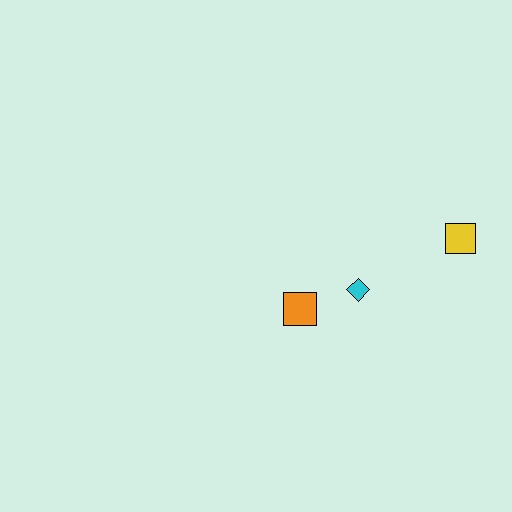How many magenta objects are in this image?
There are no magenta objects.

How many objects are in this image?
There are 3 objects.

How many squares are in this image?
There are 2 squares.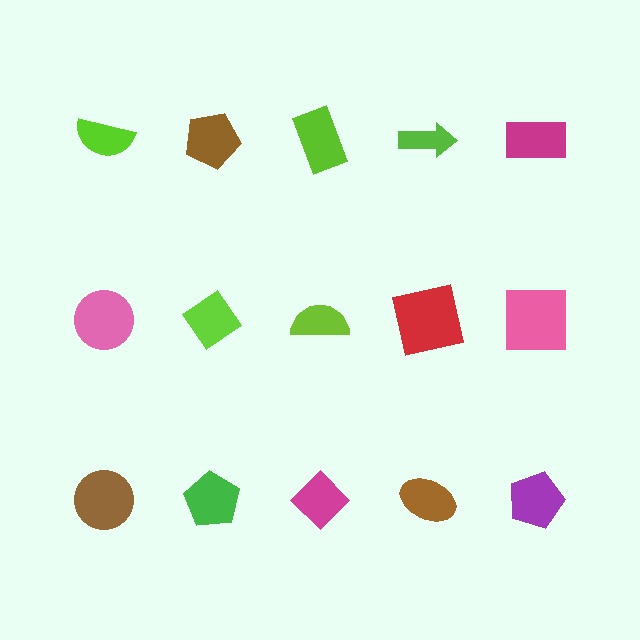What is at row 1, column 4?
A lime arrow.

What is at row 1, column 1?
A lime semicircle.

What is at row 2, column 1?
A pink circle.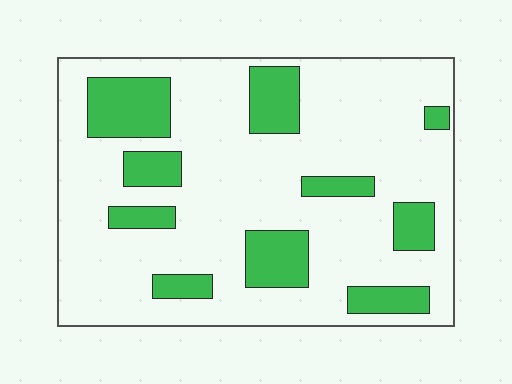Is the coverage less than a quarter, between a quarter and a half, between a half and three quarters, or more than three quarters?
Less than a quarter.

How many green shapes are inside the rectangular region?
10.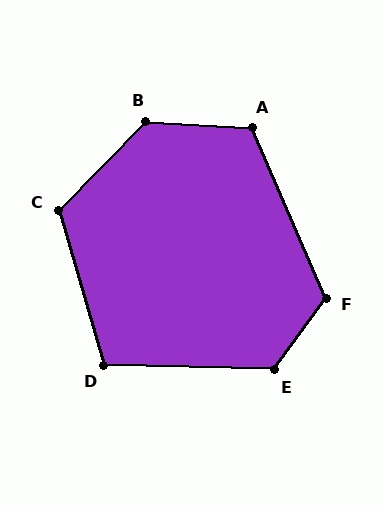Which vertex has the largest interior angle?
B, at approximately 132 degrees.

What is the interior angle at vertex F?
Approximately 121 degrees (obtuse).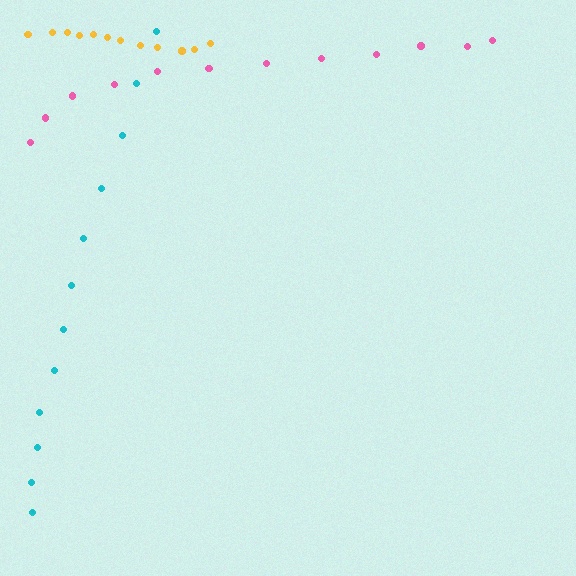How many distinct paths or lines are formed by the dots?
There are 3 distinct paths.